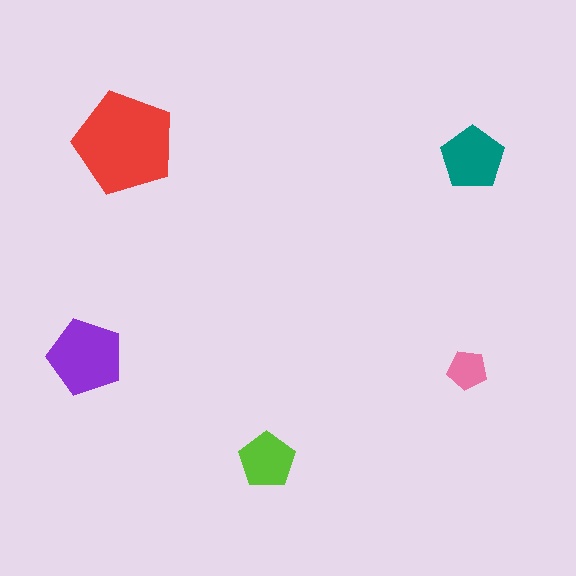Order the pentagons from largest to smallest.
the red one, the purple one, the teal one, the lime one, the pink one.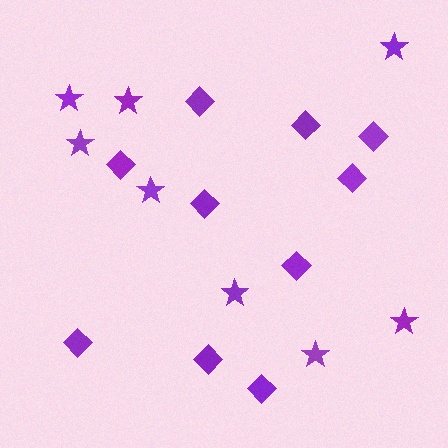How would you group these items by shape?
There are 2 groups: one group of stars (8) and one group of diamonds (10).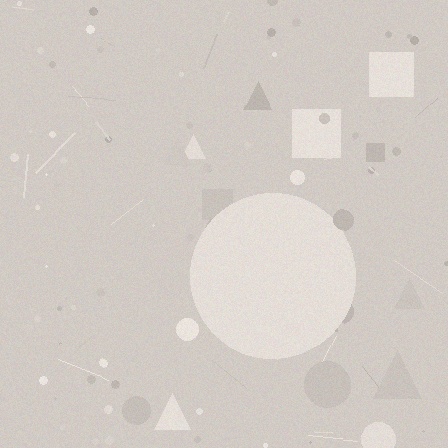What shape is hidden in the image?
A circle is hidden in the image.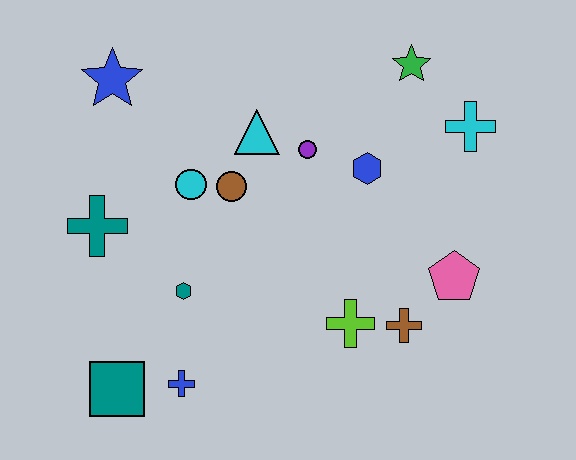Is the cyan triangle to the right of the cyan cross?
No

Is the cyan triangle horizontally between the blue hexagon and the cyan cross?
No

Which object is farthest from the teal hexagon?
The cyan cross is farthest from the teal hexagon.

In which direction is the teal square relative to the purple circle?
The teal square is below the purple circle.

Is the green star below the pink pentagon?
No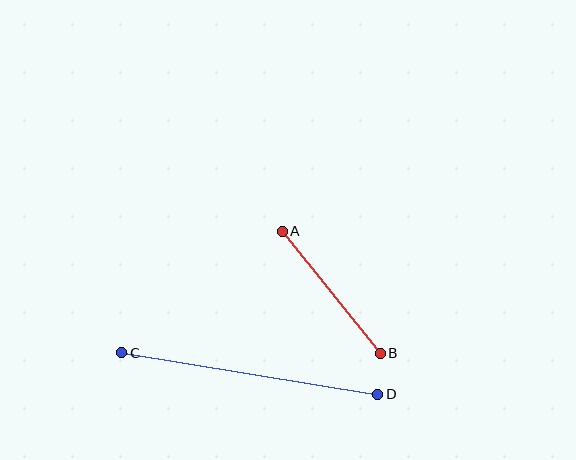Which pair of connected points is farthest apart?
Points C and D are farthest apart.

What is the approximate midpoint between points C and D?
The midpoint is at approximately (250, 374) pixels.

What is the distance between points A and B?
The distance is approximately 156 pixels.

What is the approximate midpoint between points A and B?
The midpoint is at approximately (331, 292) pixels.